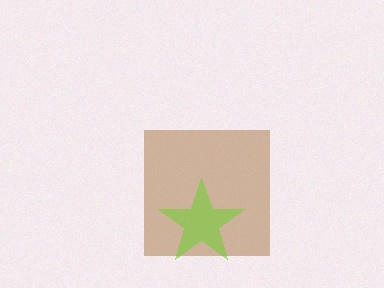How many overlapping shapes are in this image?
There are 2 overlapping shapes in the image.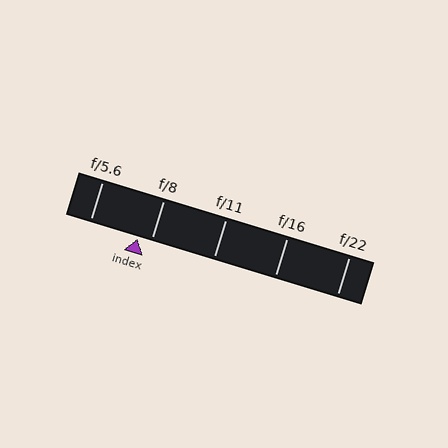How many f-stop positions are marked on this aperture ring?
There are 5 f-stop positions marked.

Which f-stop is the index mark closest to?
The index mark is closest to f/8.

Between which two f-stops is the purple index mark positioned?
The index mark is between f/5.6 and f/8.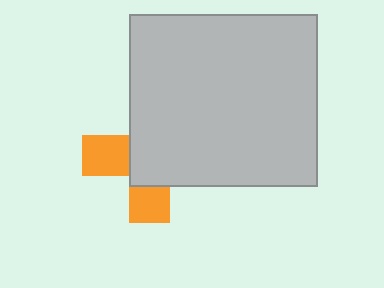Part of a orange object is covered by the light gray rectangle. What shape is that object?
It is a cross.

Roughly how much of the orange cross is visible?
A small part of it is visible (roughly 37%).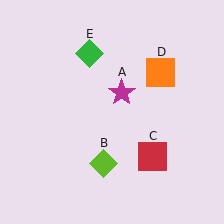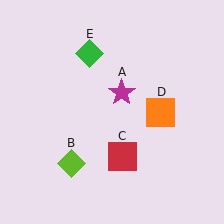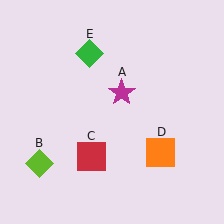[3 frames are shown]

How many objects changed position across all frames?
3 objects changed position: lime diamond (object B), red square (object C), orange square (object D).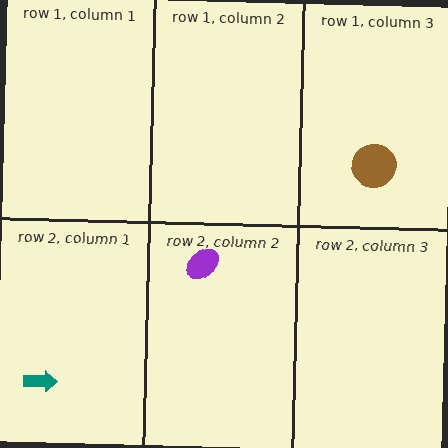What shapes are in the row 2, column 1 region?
The teal arrow.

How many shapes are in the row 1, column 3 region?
1.